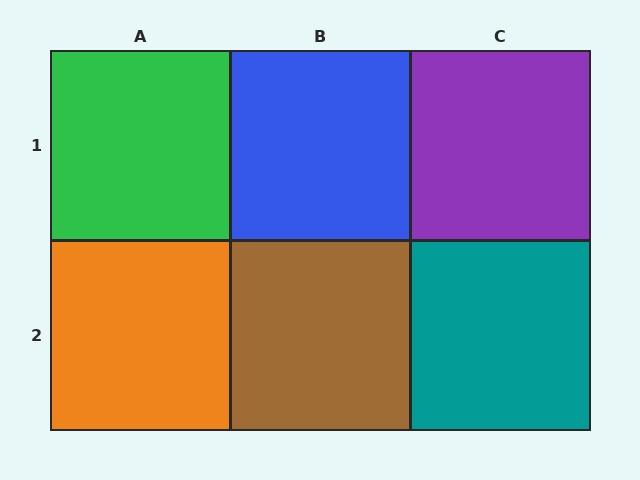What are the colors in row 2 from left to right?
Orange, brown, teal.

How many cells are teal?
1 cell is teal.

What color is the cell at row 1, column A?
Green.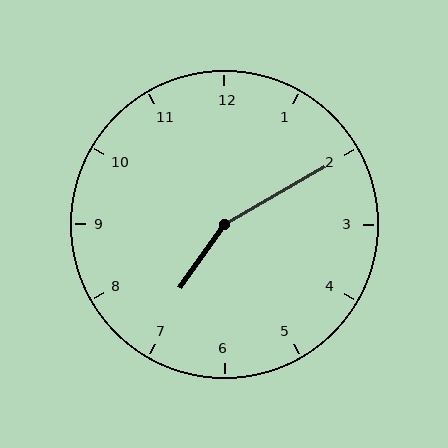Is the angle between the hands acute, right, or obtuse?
It is obtuse.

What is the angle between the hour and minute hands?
Approximately 155 degrees.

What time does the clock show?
7:10.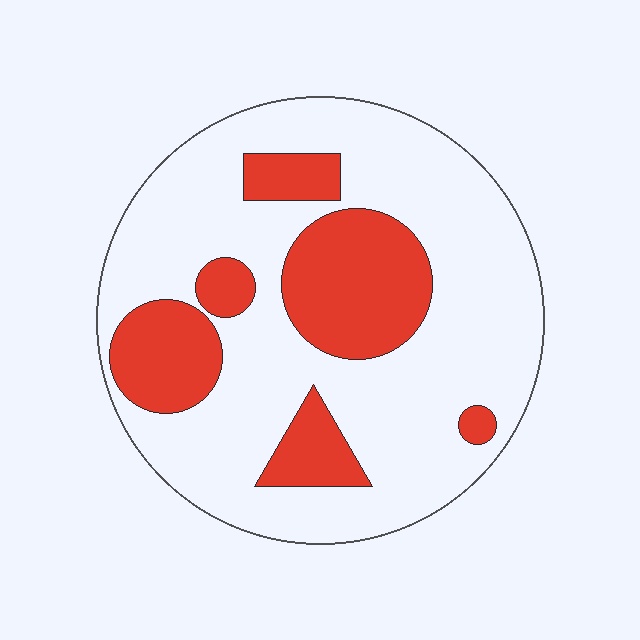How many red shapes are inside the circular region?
6.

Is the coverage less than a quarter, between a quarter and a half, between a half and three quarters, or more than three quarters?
Between a quarter and a half.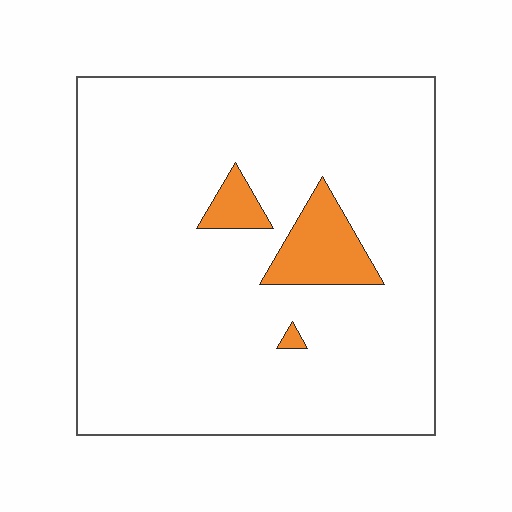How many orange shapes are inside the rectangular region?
3.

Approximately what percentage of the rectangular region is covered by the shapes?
Approximately 10%.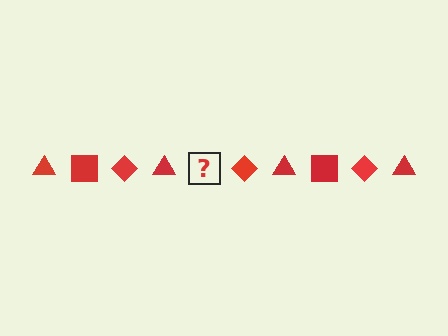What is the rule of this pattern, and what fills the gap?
The rule is that the pattern cycles through triangle, square, diamond shapes in red. The gap should be filled with a red square.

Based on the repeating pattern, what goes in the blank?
The blank should be a red square.